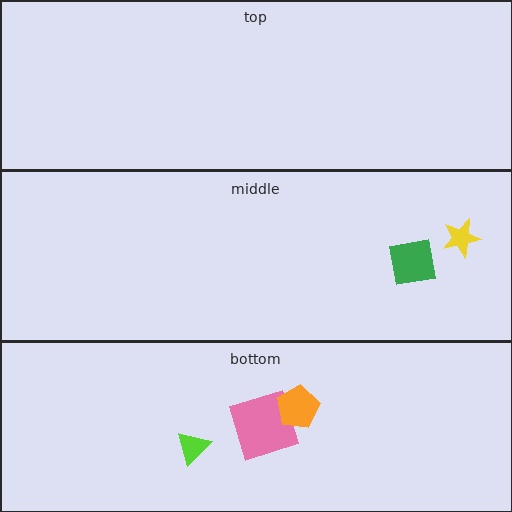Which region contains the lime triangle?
The bottom region.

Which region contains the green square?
The middle region.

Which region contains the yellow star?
The middle region.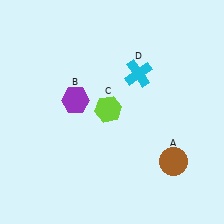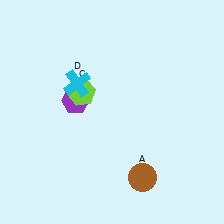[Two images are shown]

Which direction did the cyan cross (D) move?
The cyan cross (D) moved left.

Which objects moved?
The objects that moved are: the brown circle (A), the lime hexagon (C), the cyan cross (D).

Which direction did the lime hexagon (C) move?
The lime hexagon (C) moved left.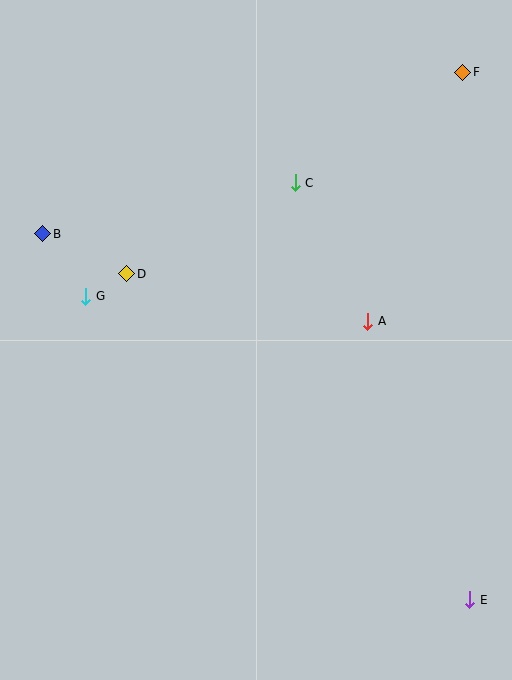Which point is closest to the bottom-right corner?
Point E is closest to the bottom-right corner.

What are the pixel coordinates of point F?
Point F is at (463, 72).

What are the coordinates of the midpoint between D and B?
The midpoint between D and B is at (85, 254).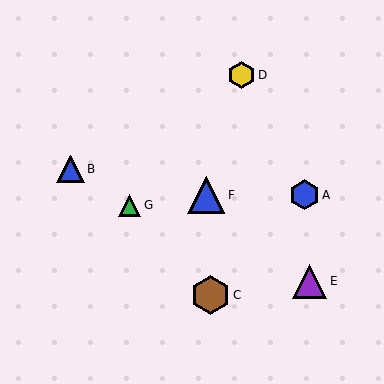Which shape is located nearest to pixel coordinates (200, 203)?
The blue triangle (labeled F) at (206, 195) is nearest to that location.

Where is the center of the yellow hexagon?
The center of the yellow hexagon is at (241, 75).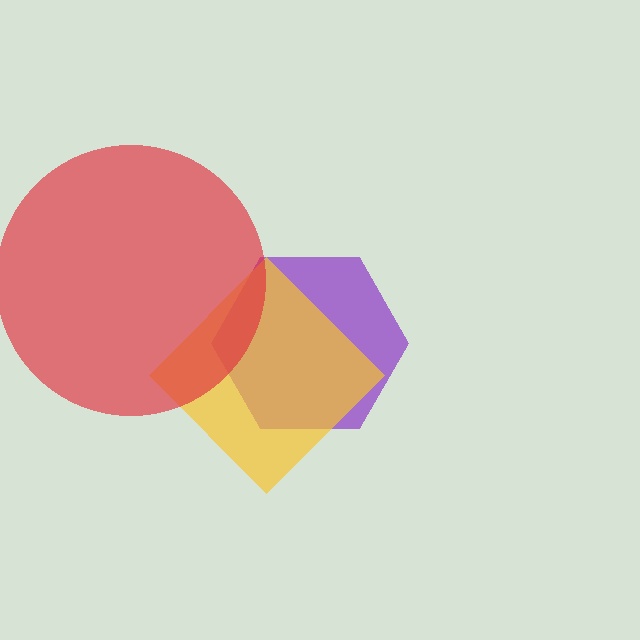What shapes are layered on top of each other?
The layered shapes are: a purple hexagon, a yellow diamond, a red circle.